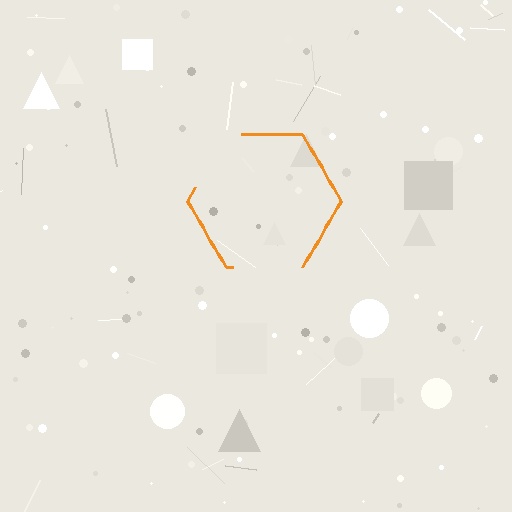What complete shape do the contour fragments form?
The contour fragments form a hexagon.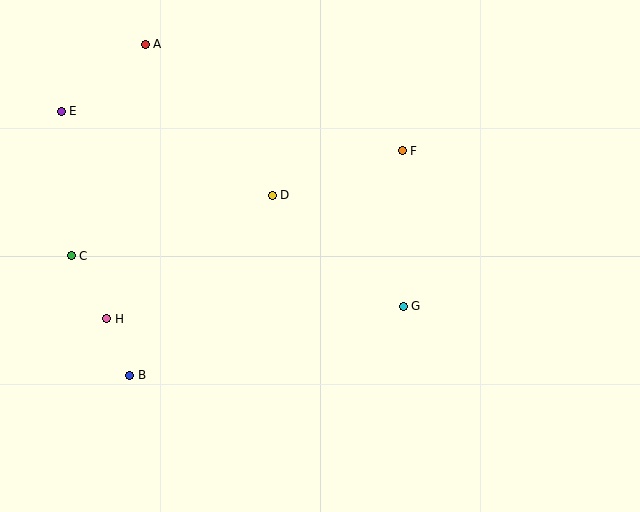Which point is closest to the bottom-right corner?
Point G is closest to the bottom-right corner.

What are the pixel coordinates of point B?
Point B is at (130, 375).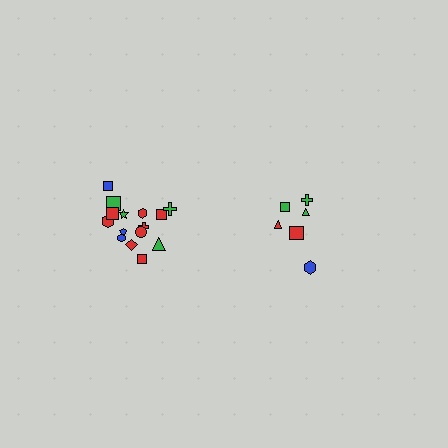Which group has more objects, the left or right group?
The left group.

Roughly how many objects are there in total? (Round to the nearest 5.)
Roughly 20 objects in total.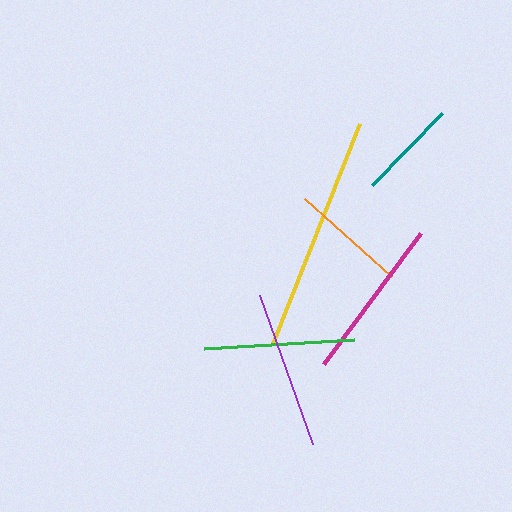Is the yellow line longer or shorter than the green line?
The yellow line is longer than the green line.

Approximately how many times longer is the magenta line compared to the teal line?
The magenta line is approximately 1.6 times the length of the teal line.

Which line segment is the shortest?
The teal line is the shortest at approximately 101 pixels.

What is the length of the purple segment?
The purple segment is approximately 158 pixels long.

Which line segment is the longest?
The yellow line is the longest at approximately 237 pixels.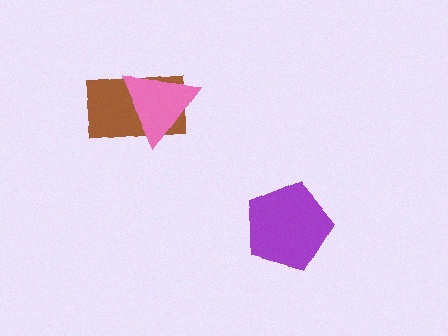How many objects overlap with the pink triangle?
1 object overlaps with the pink triangle.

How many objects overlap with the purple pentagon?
0 objects overlap with the purple pentagon.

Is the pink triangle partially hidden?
No, no other shape covers it.